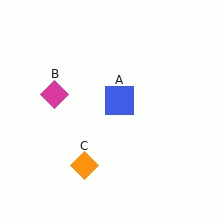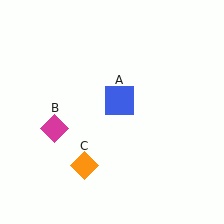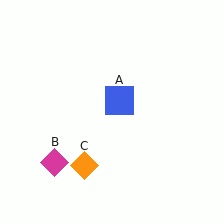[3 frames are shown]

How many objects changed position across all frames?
1 object changed position: magenta diamond (object B).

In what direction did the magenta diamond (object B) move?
The magenta diamond (object B) moved down.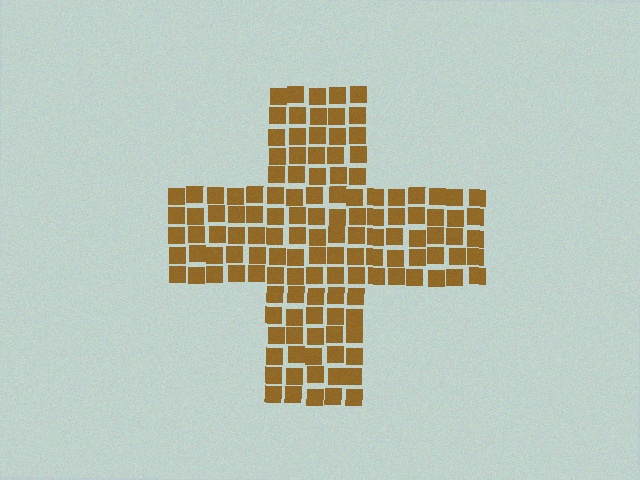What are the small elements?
The small elements are squares.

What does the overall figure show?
The overall figure shows a cross.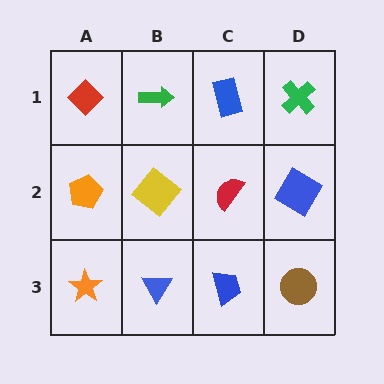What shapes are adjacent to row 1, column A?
An orange pentagon (row 2, column A), a green arrow (row 1, column B).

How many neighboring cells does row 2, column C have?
4.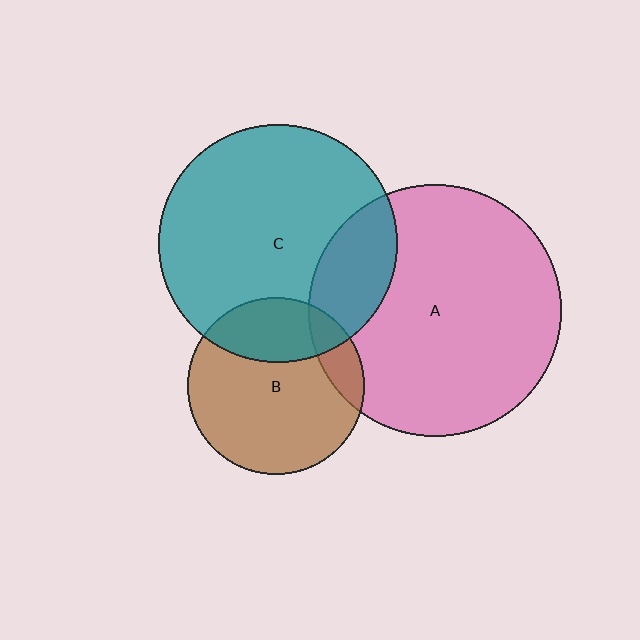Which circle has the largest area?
Circle A (pink).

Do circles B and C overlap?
Yes.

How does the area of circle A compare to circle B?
Approximately 2.0 times.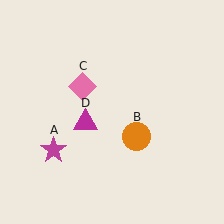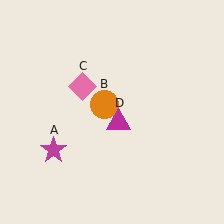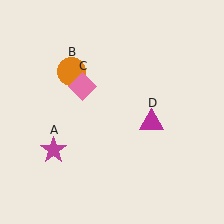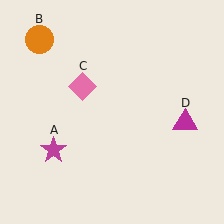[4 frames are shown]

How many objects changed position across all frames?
2 objects changed position: orange circle (object B), magenta triangle (object D).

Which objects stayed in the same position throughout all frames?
Magenta star (object A) and pink diamond (object C) remained stationary.